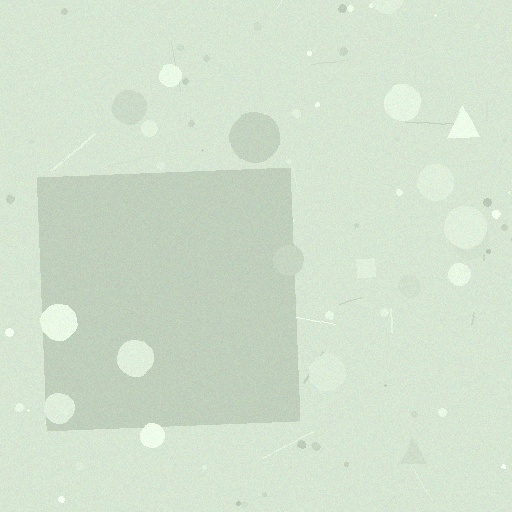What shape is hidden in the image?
A square is hidden in the image.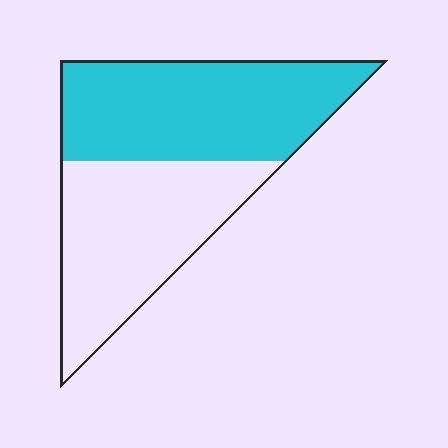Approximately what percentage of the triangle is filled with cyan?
Approximately 50%.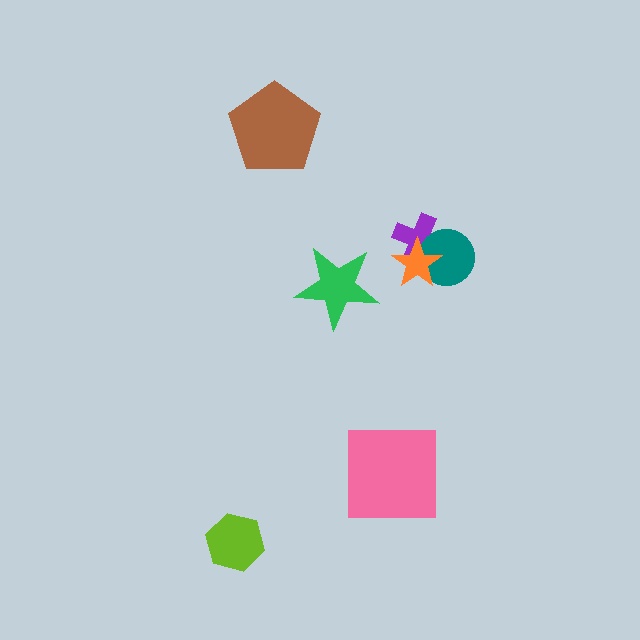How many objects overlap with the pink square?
0 objects overlap with the pink square.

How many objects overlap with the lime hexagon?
0 objects overlap with the lime hexagon.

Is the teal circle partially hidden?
Yes, it is partially covered by another shape.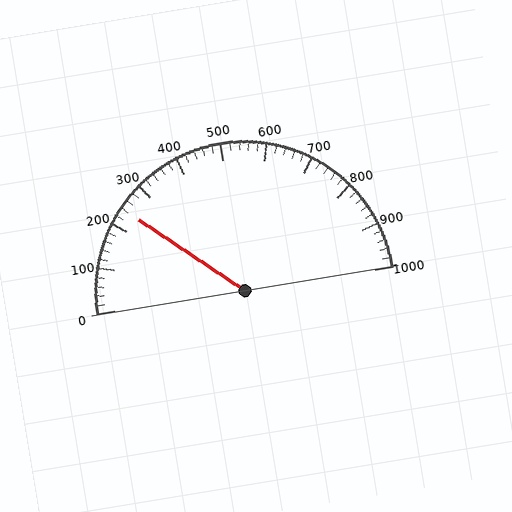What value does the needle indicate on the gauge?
The needle indicates approximately 240.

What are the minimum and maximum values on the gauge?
The gauge ranges from 0 to 1000.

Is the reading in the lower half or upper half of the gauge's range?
The reading is in the lower half of the range (0 to 1000).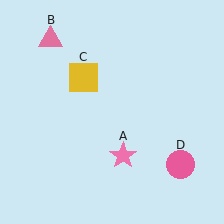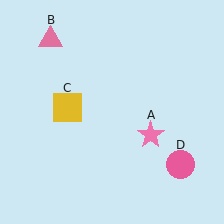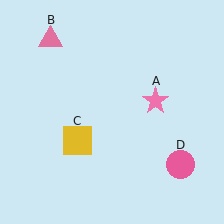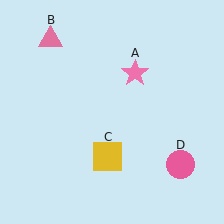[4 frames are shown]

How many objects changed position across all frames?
2 objects changed position: pink star (object A), yellow square (object C).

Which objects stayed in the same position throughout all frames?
Pink triangle (object B) and pink circle (object D) remained stationary.